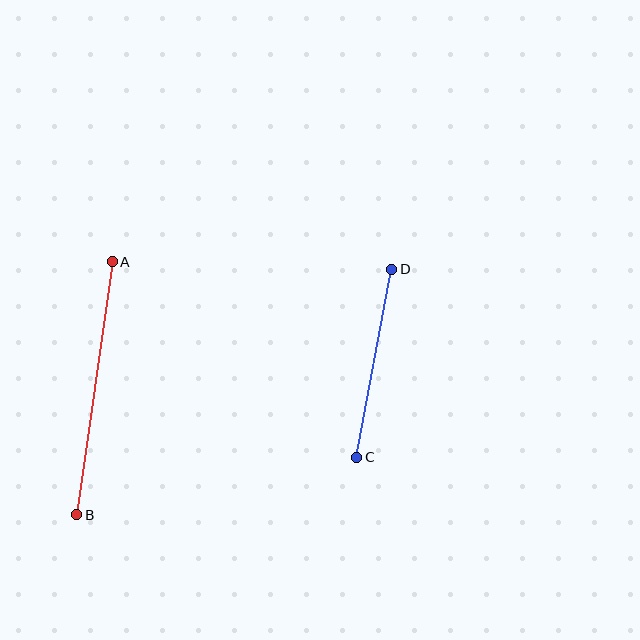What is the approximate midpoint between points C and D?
The midpoint is at approximately (374, 363) pixels.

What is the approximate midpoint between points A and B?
The midpoint is at approximately (94, 388) pixels.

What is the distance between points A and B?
The distance is approximately 255 pixels.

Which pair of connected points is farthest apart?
Points A and B are farthest apart.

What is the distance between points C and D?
The distance is approximately 191 pixels.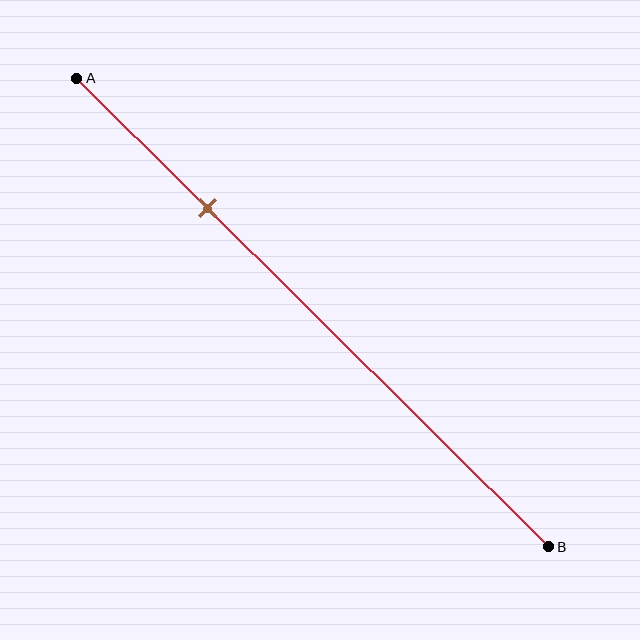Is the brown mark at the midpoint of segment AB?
No, the mark is at about 30% from A, not at the 50% midpoint.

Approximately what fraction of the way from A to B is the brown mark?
The brown mark is approximately 30% of the way from A to B.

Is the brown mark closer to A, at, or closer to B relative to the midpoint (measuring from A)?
The brown mark is closer to point A than the midpoint of segment AB.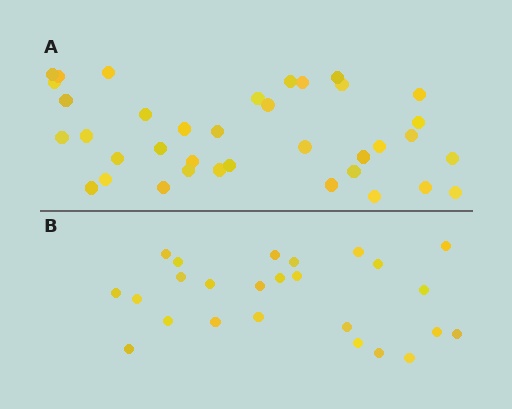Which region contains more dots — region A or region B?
Region A (the top region) has more dots.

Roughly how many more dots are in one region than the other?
Region A has roughly 12 or so more dots than region B.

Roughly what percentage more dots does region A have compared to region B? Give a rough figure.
About 50% more.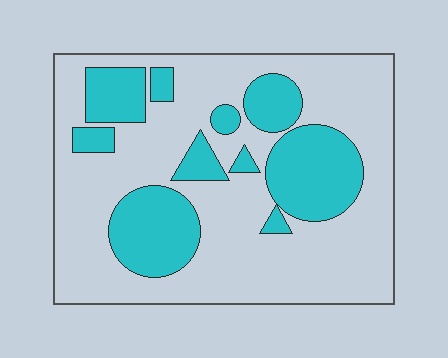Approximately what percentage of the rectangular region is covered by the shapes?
Approximately 30%.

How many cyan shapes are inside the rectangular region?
10.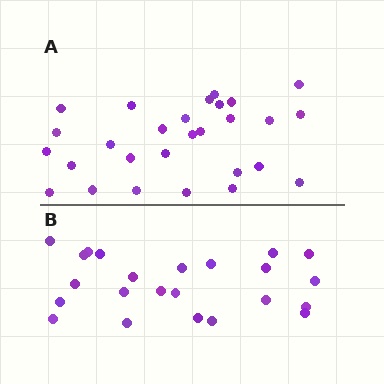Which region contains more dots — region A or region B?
Region A (the top region) has more dots.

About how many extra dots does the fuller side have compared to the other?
Region A has about 5 more dots than region B.